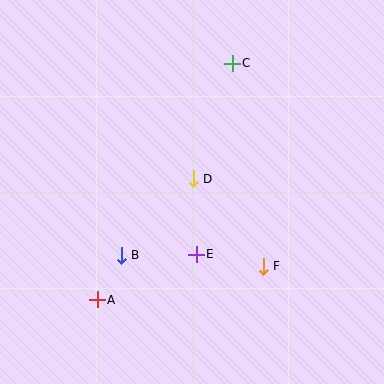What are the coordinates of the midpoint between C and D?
The midpoint between C and D is at (213, 121).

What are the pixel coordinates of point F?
Point F is at (263, 266).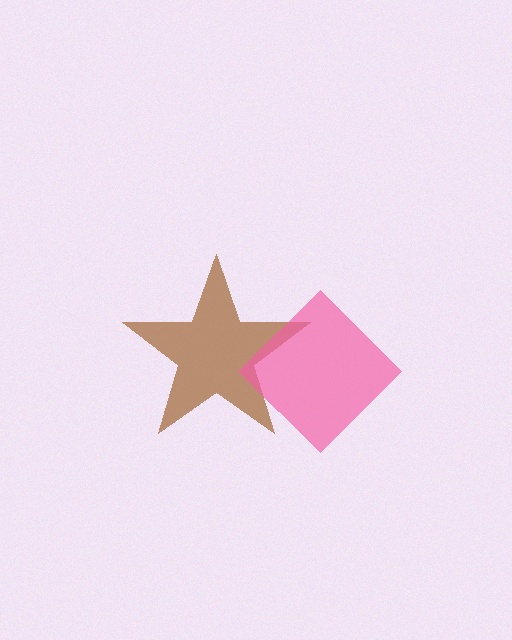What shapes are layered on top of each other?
The layered shapes are: a brown star, a pink diamond.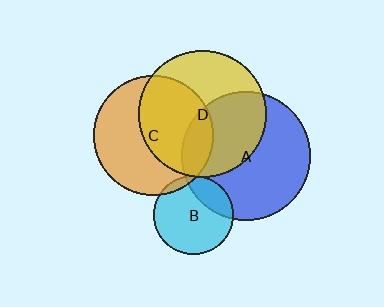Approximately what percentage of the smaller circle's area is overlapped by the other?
Approximately 5%.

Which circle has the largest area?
Circle A (blue).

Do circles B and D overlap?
Yes.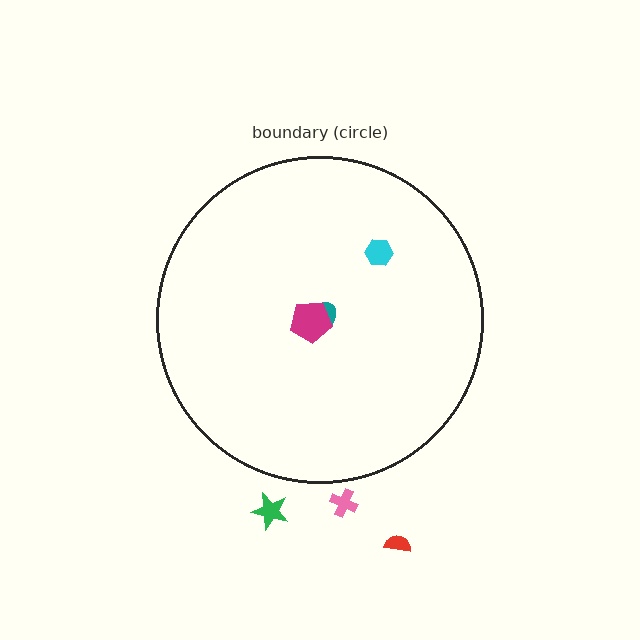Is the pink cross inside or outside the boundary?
Outside.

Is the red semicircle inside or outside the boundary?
Outside.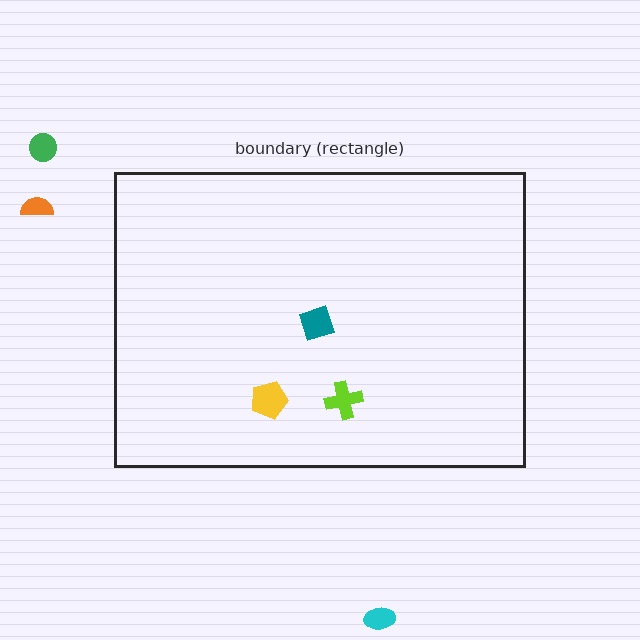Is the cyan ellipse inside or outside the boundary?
Outside.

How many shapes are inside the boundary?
3 inside, 3 outside.